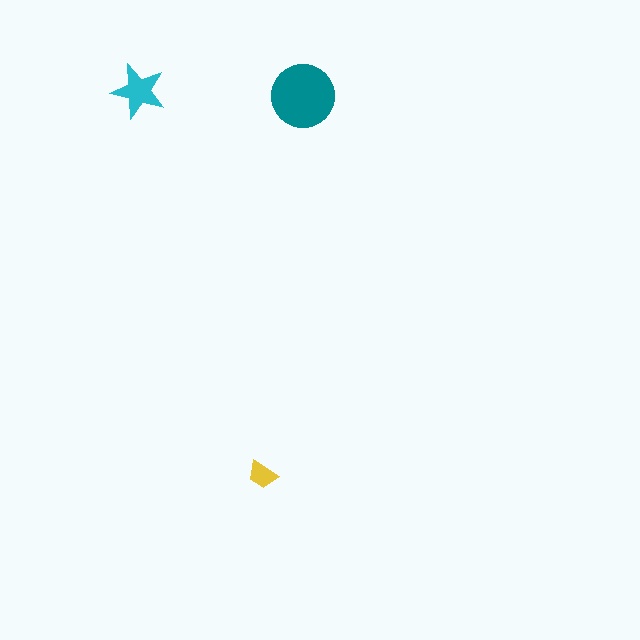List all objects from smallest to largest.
The yellow trapezoid, the cyan star, the teal circle.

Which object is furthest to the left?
The cyan star is leftmost.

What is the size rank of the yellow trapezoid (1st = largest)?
3rd.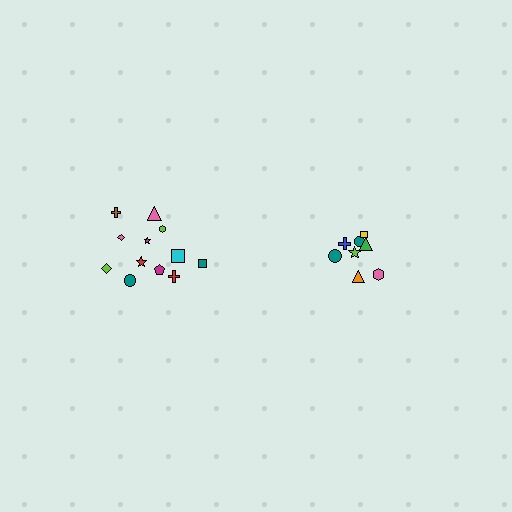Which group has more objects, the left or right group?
The left group.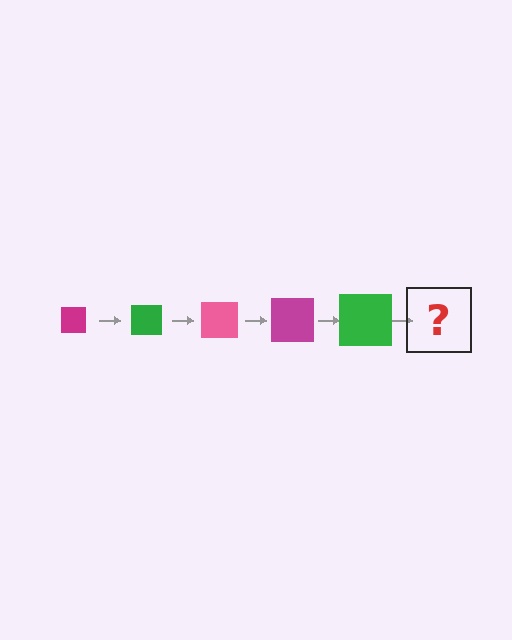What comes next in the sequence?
The next element should be a pink square, larger than the previous one.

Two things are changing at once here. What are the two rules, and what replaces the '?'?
The two rules are that the square grows larger each step and the color cycles through magenta, green, and pink. The '?' should be a pink square, larger than the previous one.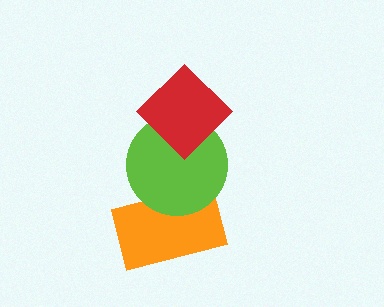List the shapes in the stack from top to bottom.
From top to bottom: the red diamond, the lime circle, the orange rectangle.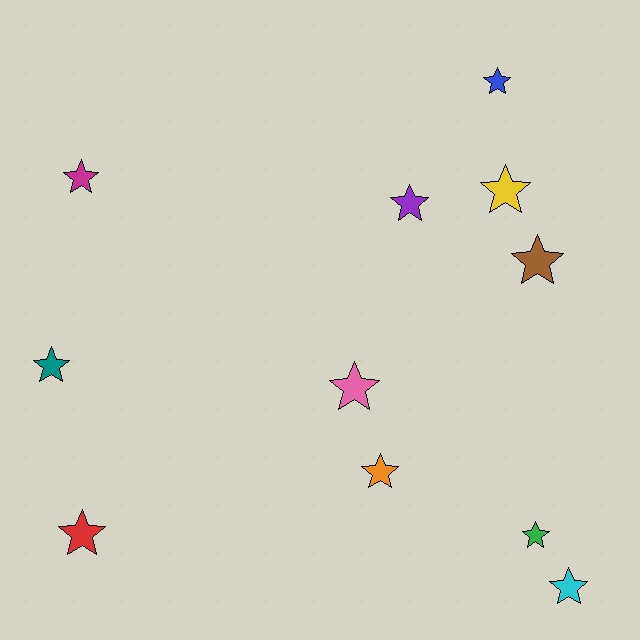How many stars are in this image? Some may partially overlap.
There are 11 stars.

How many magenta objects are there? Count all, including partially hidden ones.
There is 1 magenta object.